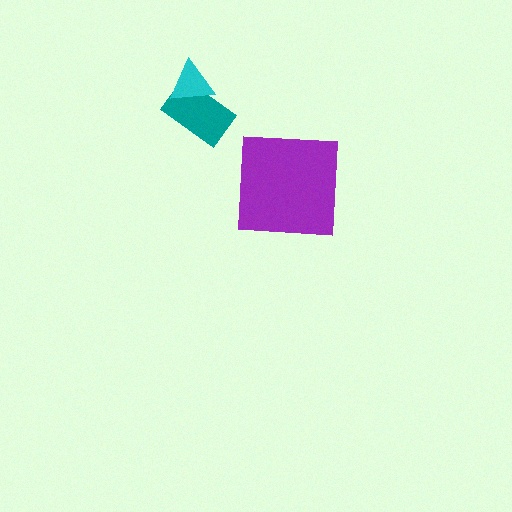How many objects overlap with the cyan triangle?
1 object overlaps with the cyan triangle.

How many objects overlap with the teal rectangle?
1 object overlaps with the teal rectangle.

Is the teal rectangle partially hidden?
Yes, it is partially covered by another shape.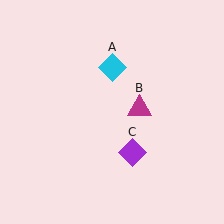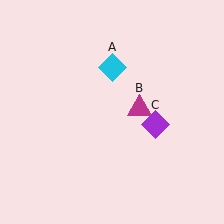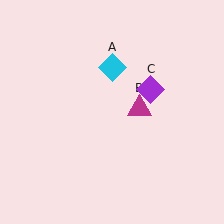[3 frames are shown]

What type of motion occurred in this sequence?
The purple diamond (object C) rotated counterclockwise around the center of the scene.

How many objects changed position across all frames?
1 object changed position: purple diamond (object C).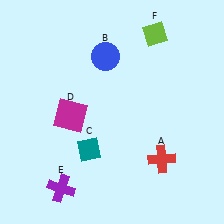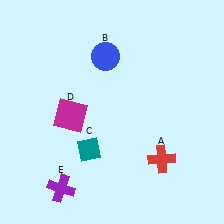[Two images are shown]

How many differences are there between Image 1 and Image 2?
There is 1 difference between the two images.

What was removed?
The lime diamond (F) was removed in Image 2.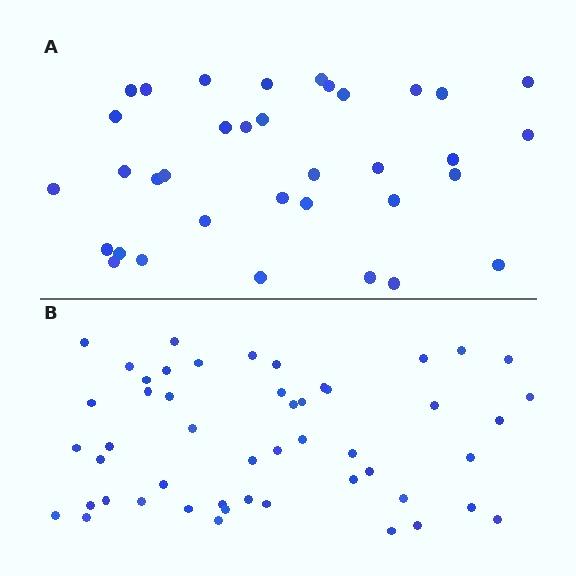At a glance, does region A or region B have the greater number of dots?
Region B (the bottom region) has more dots.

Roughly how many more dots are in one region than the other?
Region B has approximately 15 more dots than region A.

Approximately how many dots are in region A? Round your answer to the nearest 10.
About 40 dots. (The exact count is 35, which rounds to 40.)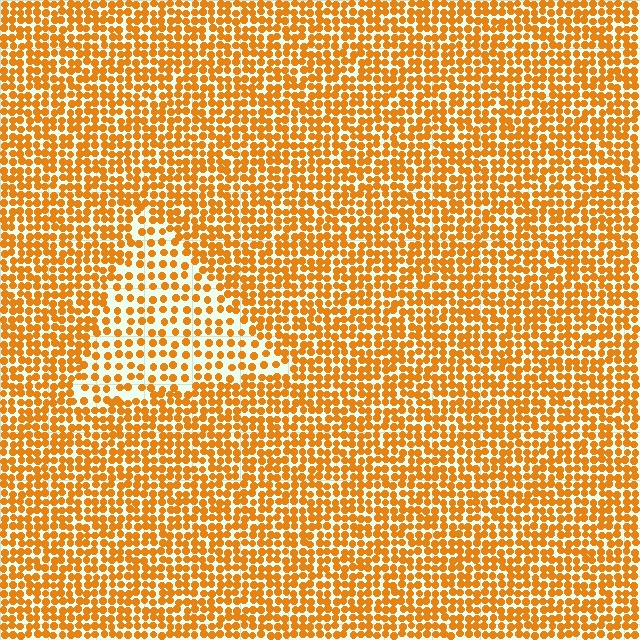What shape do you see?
I see a triangle.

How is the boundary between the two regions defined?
The boundary is defined by a change in element density (approximately 1.8x ratio). All elements are the same color, size, and shape.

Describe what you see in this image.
The image contains small orange elements arranged at two different densities. A triangle-shaped region is visible where the elements are less densely packed than the surrounding area.